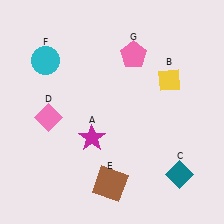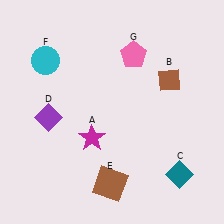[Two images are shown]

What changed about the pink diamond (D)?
In Image 1, D is pink. In Image 2, it changed to purple.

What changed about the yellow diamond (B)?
In Image 1, B is yellow. In Image 2, it changed to brown.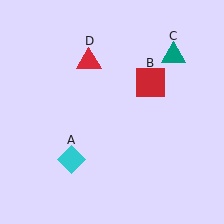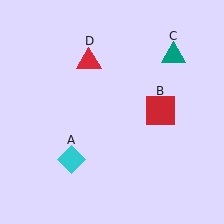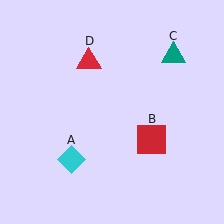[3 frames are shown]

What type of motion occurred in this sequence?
The red square (object B) rotated clockwise around the center of the scene.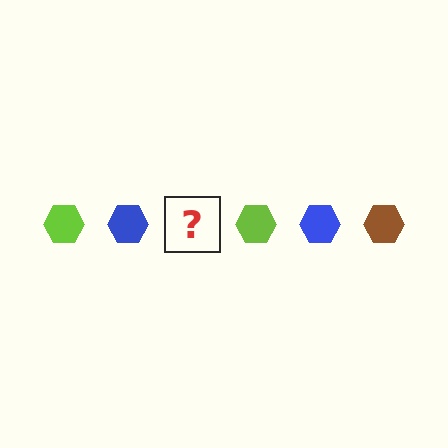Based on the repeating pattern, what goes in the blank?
The blank should be a brown hexagon.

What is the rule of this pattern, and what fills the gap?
The rule is that the pattern cycles through lime, blue, brown hexagons. The gap should be filled with a brown hexagon.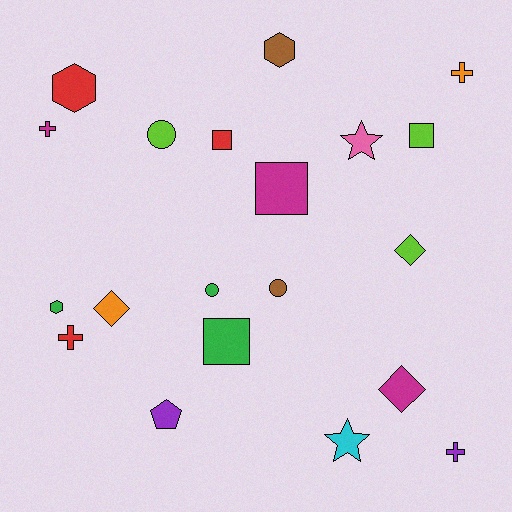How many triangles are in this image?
There are no triangles.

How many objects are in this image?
There are 20 objects.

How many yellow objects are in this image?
There are no yellow objects.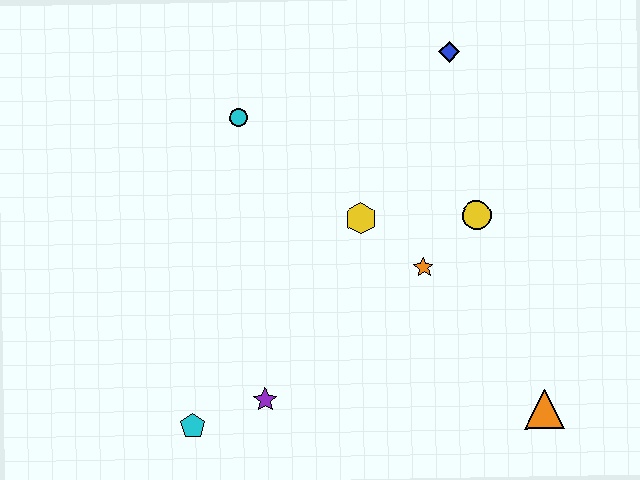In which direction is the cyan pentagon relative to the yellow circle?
The cyan pentagon is to the left of the yellow circle.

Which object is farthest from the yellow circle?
The cyan pentagon is farthest from the yellow circle.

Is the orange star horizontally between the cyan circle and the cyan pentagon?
No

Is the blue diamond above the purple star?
Yes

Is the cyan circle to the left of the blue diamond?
Yes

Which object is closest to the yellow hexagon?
The orange star is closest to the yellow hexagon.